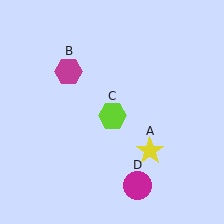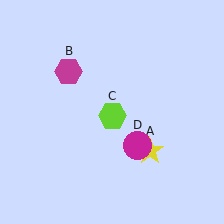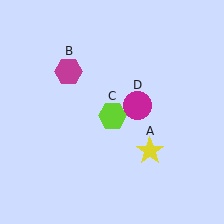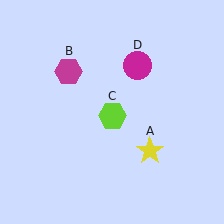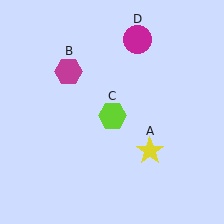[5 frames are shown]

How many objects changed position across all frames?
1 object changed position: magenta circle (object D).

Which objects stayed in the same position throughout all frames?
Yellow star (object A) and magenta hexagon (object B) and lime hexagon (object C) remained stationary.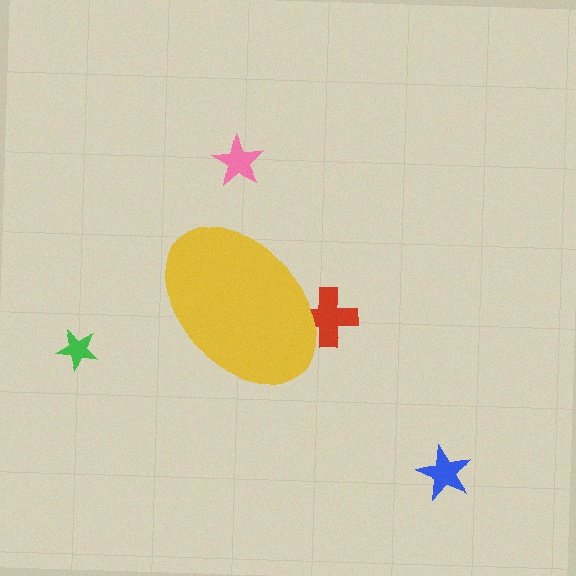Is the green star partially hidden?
No, the green star is fully visible.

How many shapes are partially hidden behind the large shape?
1 shape is partially hidden.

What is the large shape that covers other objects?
A yellow ellipse.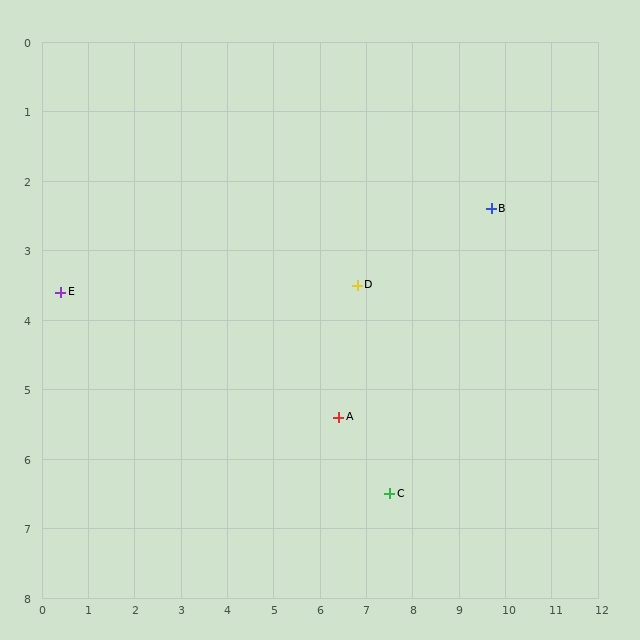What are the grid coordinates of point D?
Point D is at approximately (6.8, 3.5).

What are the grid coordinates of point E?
Point E is at approximately (0.4, 3.6).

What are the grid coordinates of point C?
Point C is at approximately (7.5, 6.5).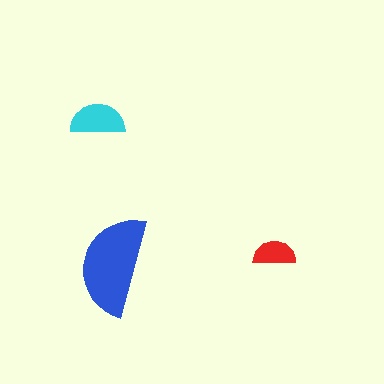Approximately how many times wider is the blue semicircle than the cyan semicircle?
About 2 times wider.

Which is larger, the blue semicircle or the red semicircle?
The blue one.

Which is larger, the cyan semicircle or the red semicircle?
The cyan one.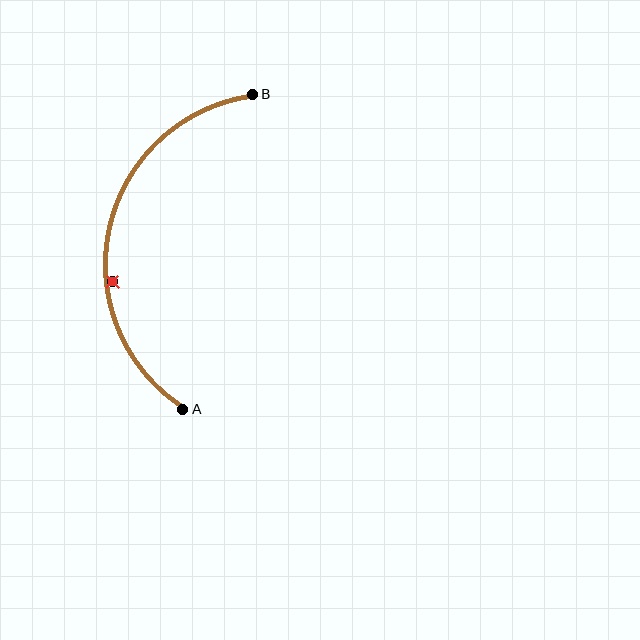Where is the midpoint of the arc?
The arc midpoint is the point on the curve farthest from the straight line joining A and B. It sits to the left of that line.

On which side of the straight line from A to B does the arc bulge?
The arc bulges to the left of the straight line connecting A and B.